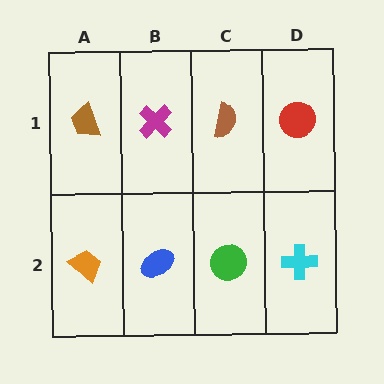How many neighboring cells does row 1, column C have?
3.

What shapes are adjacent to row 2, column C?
A brown semicircle (row 1, column C), a blue ellipse (row 2, column B), a cyan cross (row 2, column D).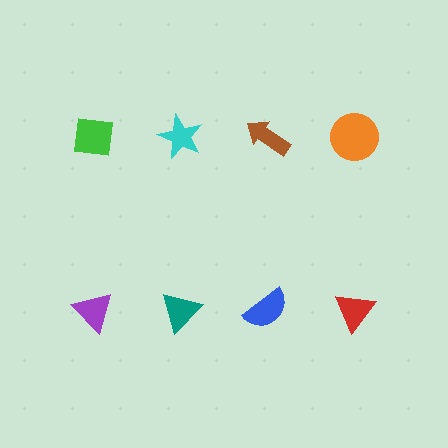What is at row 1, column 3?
A brown arrow.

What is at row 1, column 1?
A green square.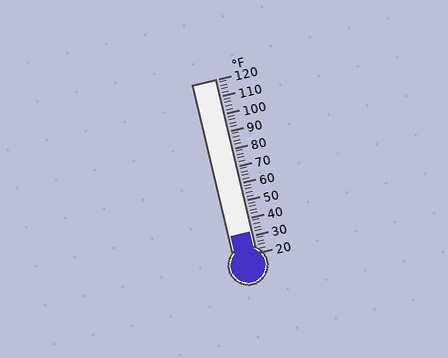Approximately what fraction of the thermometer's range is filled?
The thermometer is filled to approximately 10% of its range.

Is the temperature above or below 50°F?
The temperature is below 50°F.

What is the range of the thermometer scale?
The thermometer scale ranges from 20°F to 120°F.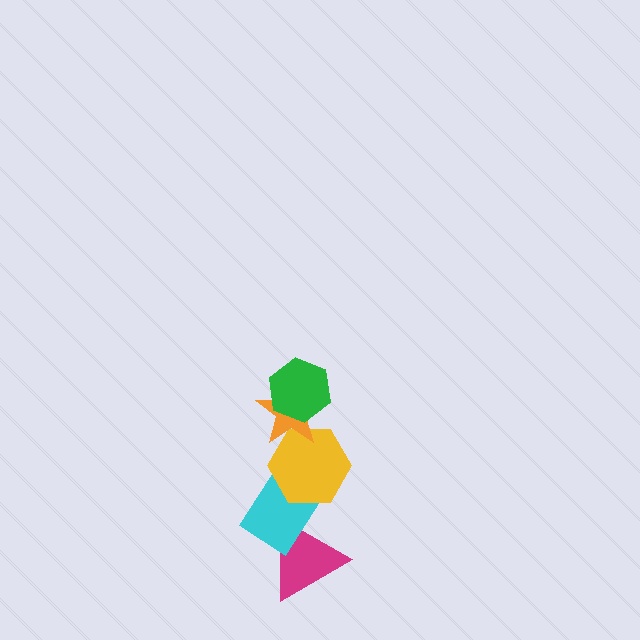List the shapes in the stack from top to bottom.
From top to bottom: the green hexagon, the orange star, the yellow hexagon, the cyan rectangle, the magenta triangle.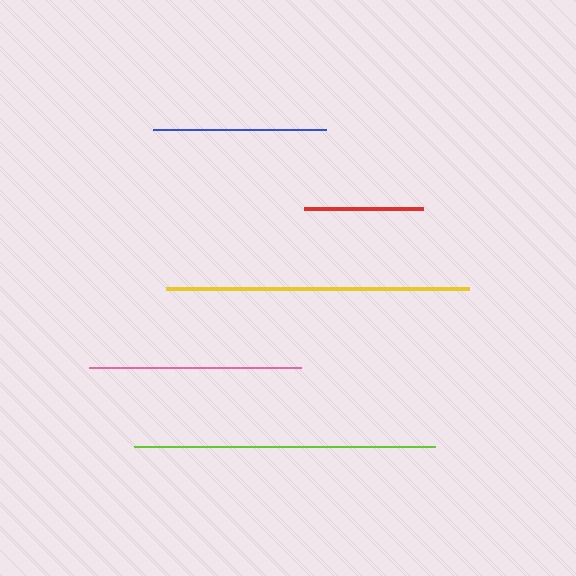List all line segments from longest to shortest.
From longest to shortest: yellow, lime, pink, blue, red.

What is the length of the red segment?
The red segment is approximately 119 pixels long.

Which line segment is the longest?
The yellow line is the longest at approximately 303 pixels.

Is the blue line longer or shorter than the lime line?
The lime line is longer than the blue line.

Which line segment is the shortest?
The red line is the shortest at approximately 119 pixels.